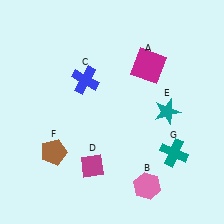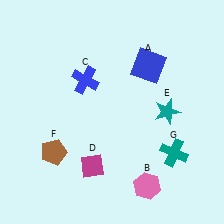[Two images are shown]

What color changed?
The square (A) changed from magenta in Image 1 to blue in Image 2.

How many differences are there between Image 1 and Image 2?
There is 1 difference between the two images.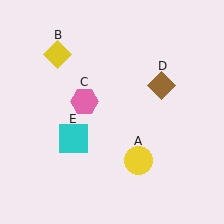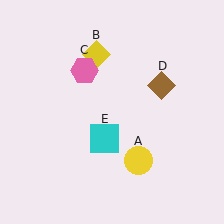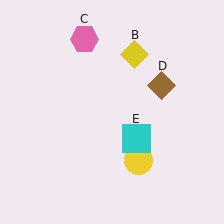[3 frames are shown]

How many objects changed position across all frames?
3 objects changed position: yellow diamond (object B), pink hexagon (object C), cyan square (object E).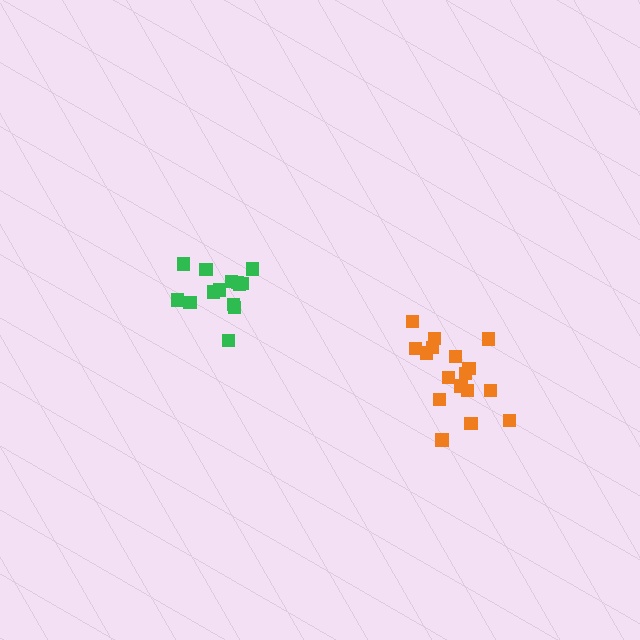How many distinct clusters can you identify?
There are 2 distinct clusters.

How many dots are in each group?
Group 1: 17 dots, Group 2: 14 dots (31 total).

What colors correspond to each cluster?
The clusters are colored: orange, green.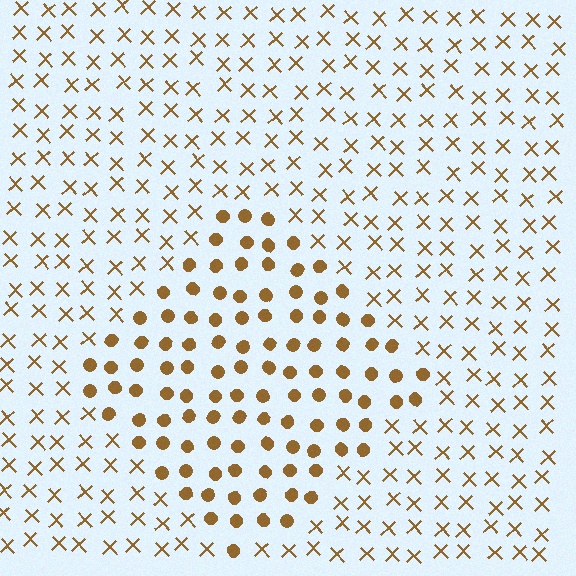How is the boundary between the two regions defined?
The boundary is defined by a change in element shape: circles inside vs. X marks outside. All elements share the same color and spacing.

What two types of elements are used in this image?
The image uses circles inside the diamond region and X marks outside it.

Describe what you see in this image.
The image is filled with small brown elements arranged in a uniform grid. A diamond-shaped region contains circles, while the surrounding area contains X marks. The boundary is defined purely by the change in element shape.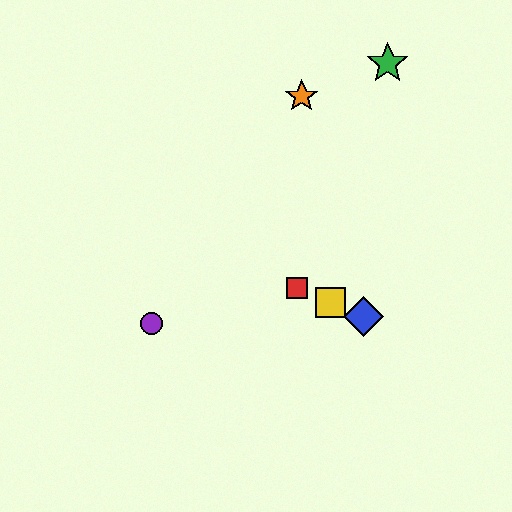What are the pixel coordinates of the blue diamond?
The blue diamond is at (364, 316).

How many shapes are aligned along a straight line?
3 shapes (the red square, the blue diamond, the yellow square) are aligned along a straight line.